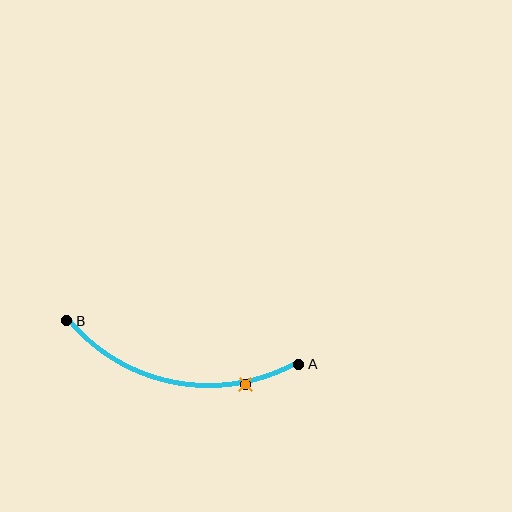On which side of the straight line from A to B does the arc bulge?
The arc bulges below the straight line connecting A and B.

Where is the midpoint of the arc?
The arc midpoint is the point on the curve farthest from the straight line joining A and B. It sits below that line.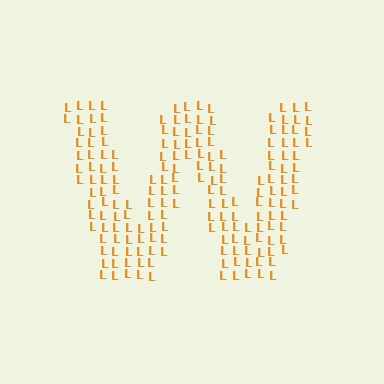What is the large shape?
The large shape is the letter W.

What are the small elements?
The small elements are letter L's.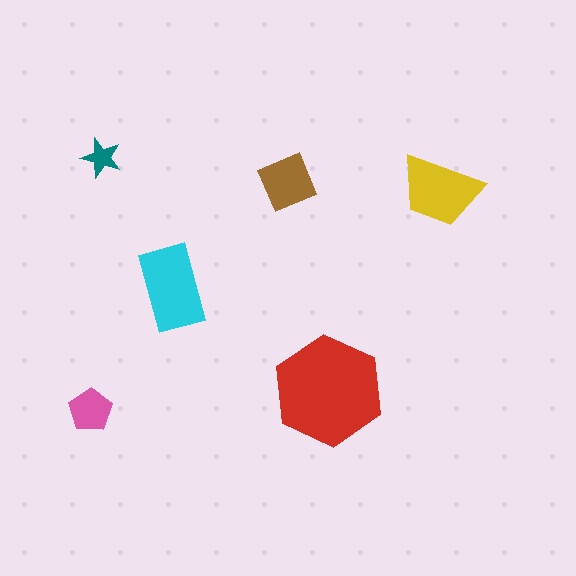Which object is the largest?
The red hexagon.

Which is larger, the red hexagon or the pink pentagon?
The red hexagon.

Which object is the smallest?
The teal star.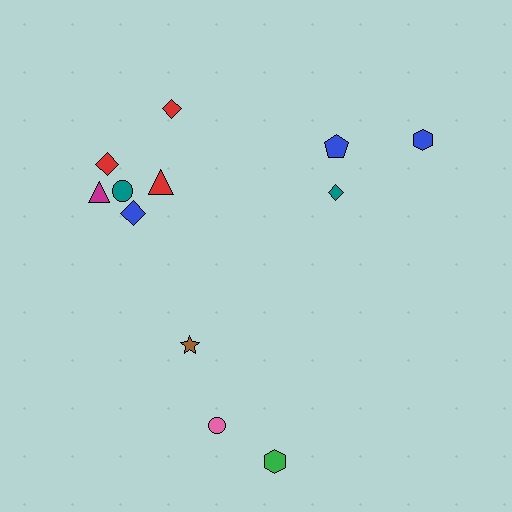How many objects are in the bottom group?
There are 3 objects.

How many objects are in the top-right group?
There are 3 objects.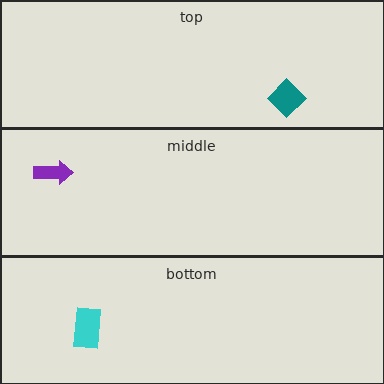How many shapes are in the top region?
1.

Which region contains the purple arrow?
The middle region.